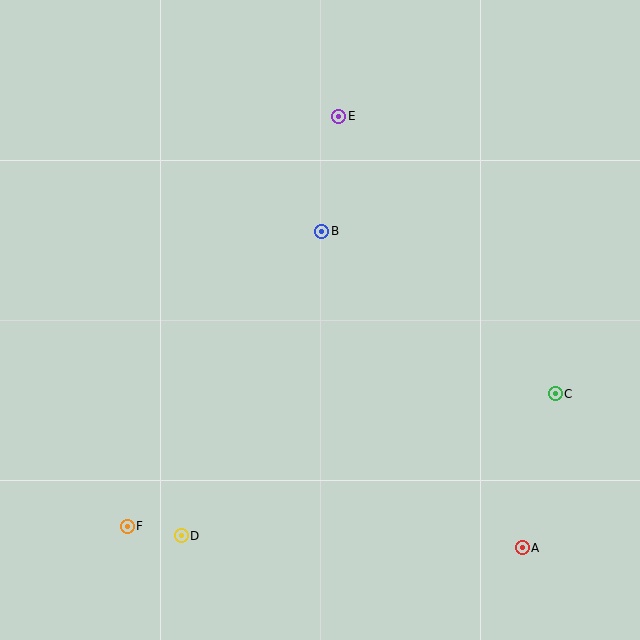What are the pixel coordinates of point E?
Point E is at (339, 116).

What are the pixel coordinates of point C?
Point C is at (555, 394).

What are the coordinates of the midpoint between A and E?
The midpoint between A and E is at (430, 332).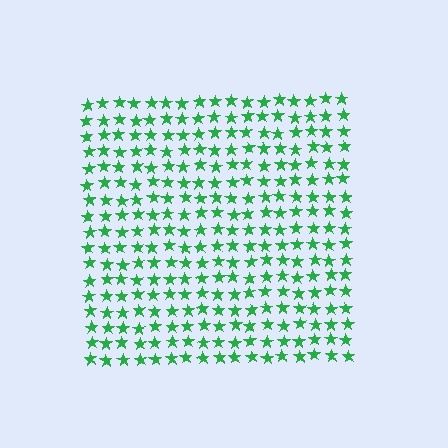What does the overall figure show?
The overall figure shows a square.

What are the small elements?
The small elements are stars.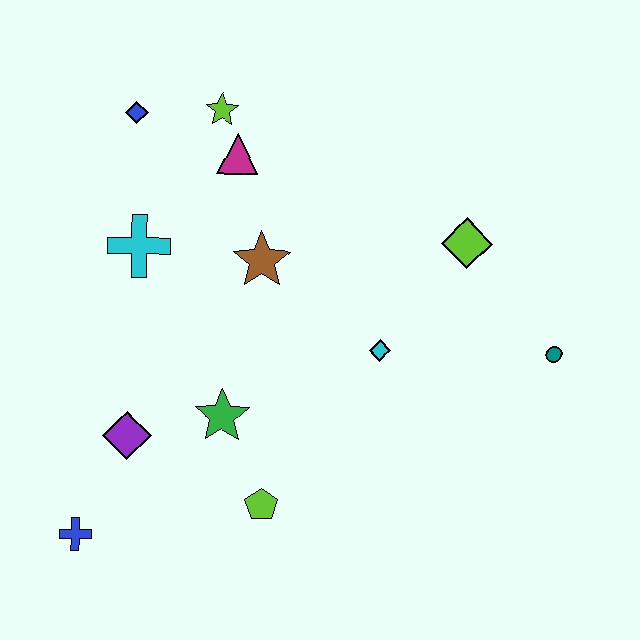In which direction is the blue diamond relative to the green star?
The blue diamond is above the green star.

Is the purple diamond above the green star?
No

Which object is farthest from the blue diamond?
The teal circle is farthest from the blue diamond.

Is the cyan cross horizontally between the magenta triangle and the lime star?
No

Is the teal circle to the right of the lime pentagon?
Yes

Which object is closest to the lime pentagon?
The green star is closest to the lime pentagon.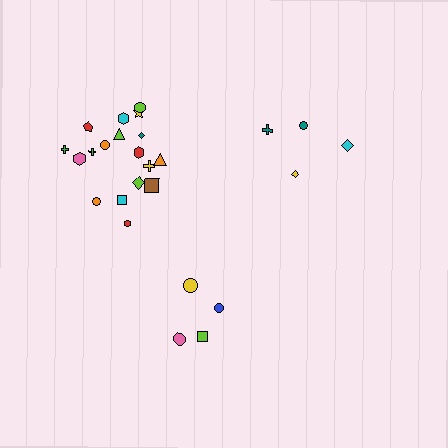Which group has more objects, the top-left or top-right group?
The top-left group.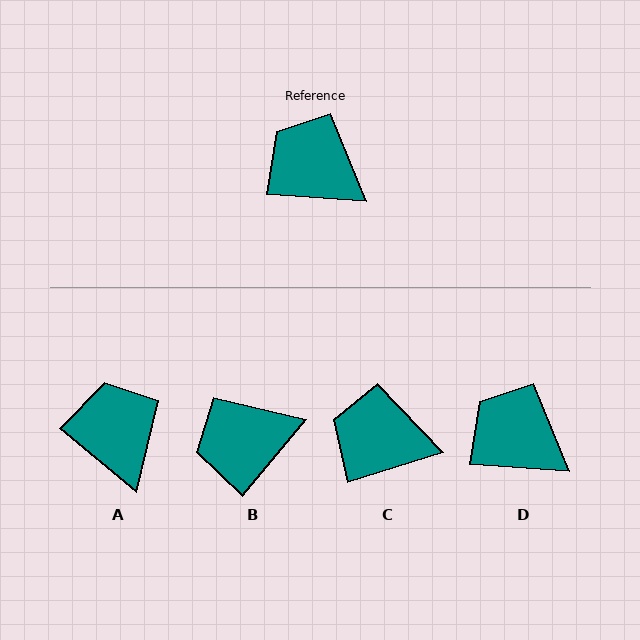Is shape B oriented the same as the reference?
No, it is off by about 55 degrees.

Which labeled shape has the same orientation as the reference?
D.